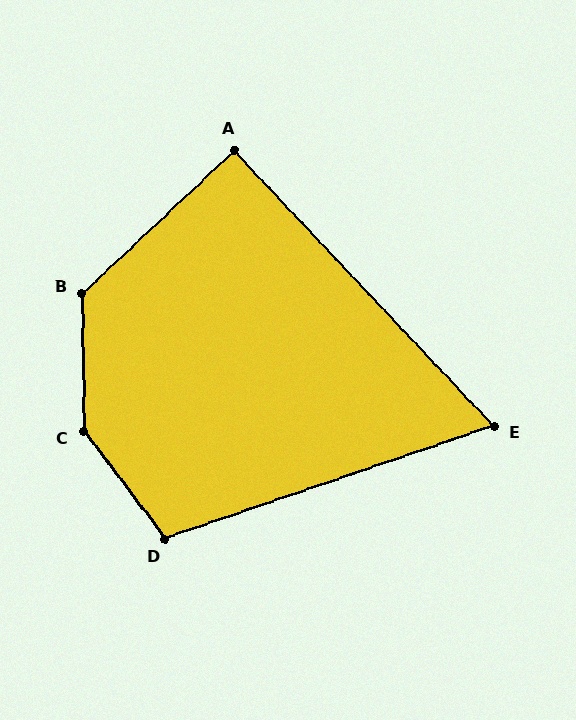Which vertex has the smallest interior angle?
E, at approximately 66 degrees.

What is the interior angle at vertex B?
Approximately 133 degrees (obtuse).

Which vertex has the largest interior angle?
C, at approximately 143 degrees.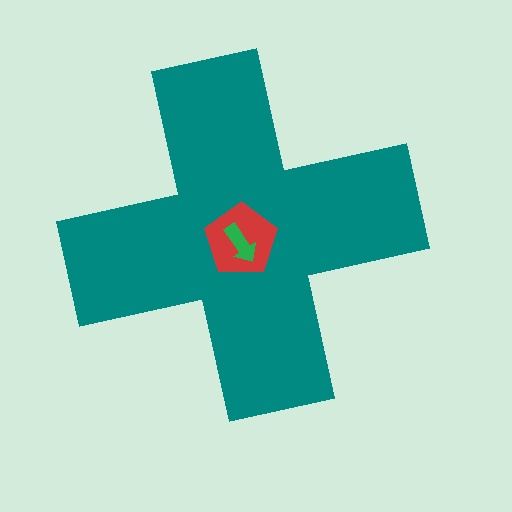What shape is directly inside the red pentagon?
The green arrow.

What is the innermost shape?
The green arrow.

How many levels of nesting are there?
3.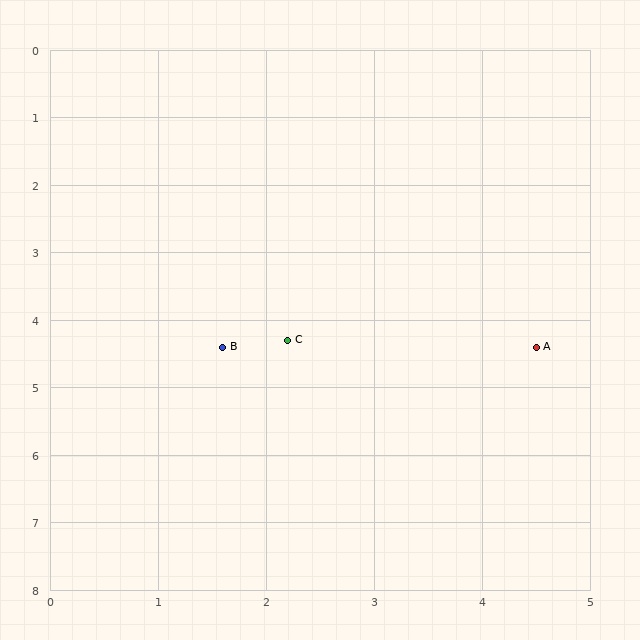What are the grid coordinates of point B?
Point B is at approximately (1.6, 4.4).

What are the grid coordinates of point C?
Point C is at approximately (2.2, 4.3).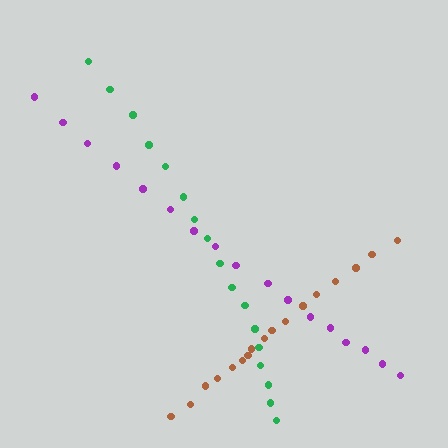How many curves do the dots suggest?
There are 3 distinct paths.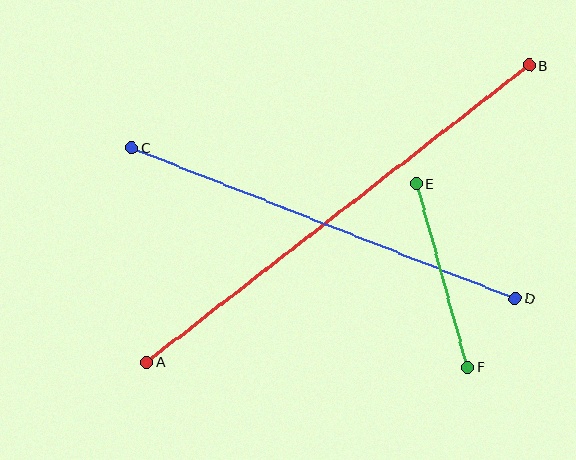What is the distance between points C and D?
The distance is approximately 412 pixels.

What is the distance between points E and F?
The distance is approximately 191 pixels.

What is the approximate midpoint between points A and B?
The midpoint is at approximately (338, 213) pixels.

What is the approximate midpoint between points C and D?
The midpoint is at approximately (323, 223) pixels.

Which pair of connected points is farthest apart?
Points A and B are farthest apart.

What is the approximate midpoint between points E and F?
The midpoint is at approximately (442, 275) pixels.